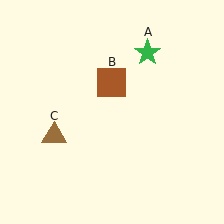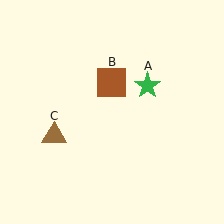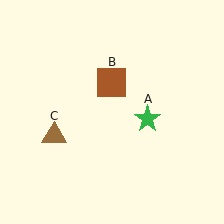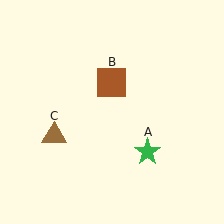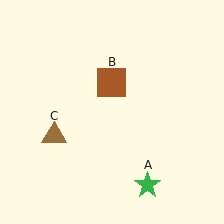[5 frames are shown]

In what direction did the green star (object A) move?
The green star (object A) moved down.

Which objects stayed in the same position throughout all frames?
Brown square (object B) and brown triangle (object C) remained stationary.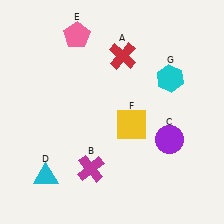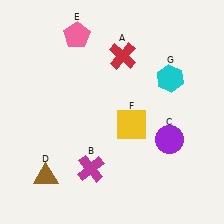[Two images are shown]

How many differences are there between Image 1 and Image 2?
There is 1 difference between the two images.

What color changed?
The triangle (D) changed from cyan in Image 1 to brown in Image 2.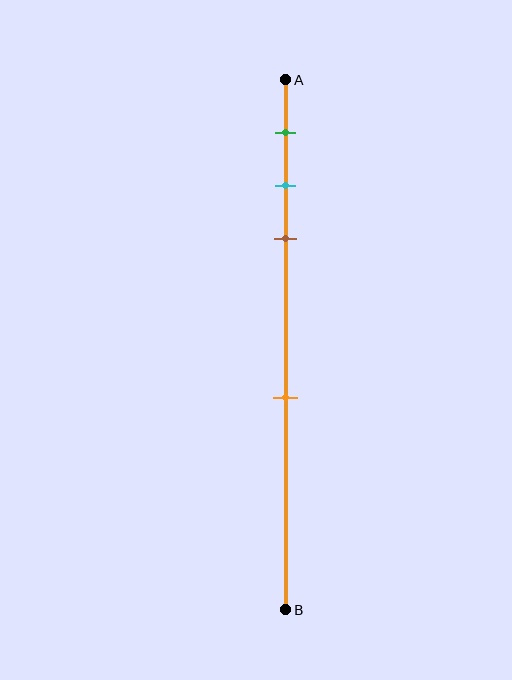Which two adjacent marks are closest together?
The cyan and brown marks are the closest adjacent pair.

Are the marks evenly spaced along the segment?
No, the marks are not evenly spaced.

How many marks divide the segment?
There are 4 marks dividing the segment.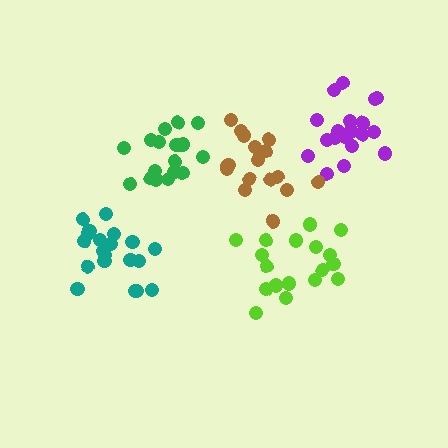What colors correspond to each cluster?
The clusters are colored: lime, teal, green, purple, brown.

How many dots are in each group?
Group 1: 18 dots, Group 2: 20 dots, Group 3: 17 dots, Group 4: 20 dots, Group 5: 18 dots (93 total).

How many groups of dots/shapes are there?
There are 5 groups.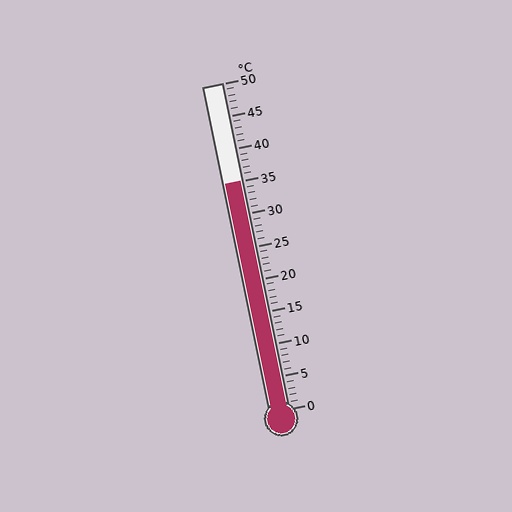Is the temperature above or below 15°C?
The temperature is above 15°C.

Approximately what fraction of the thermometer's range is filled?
The thermometer is filled to approximately 70% of its range.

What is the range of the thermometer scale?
The thermometer scale ranges from 0°C to 50°C.